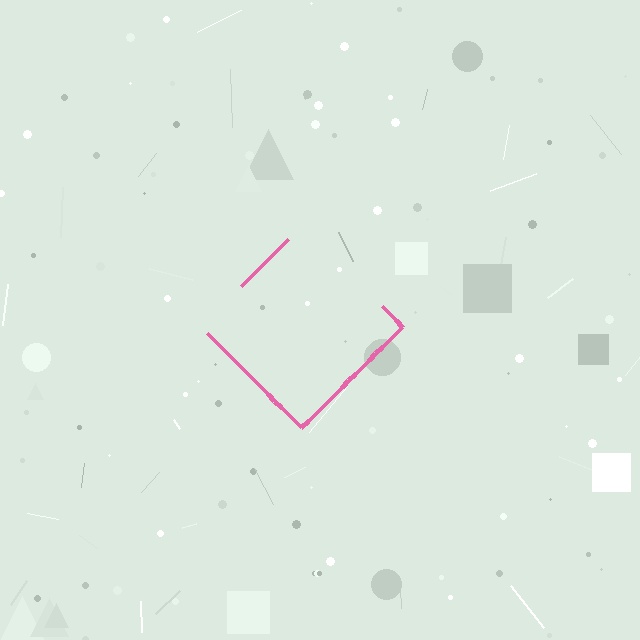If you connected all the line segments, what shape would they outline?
They would outline a diamond.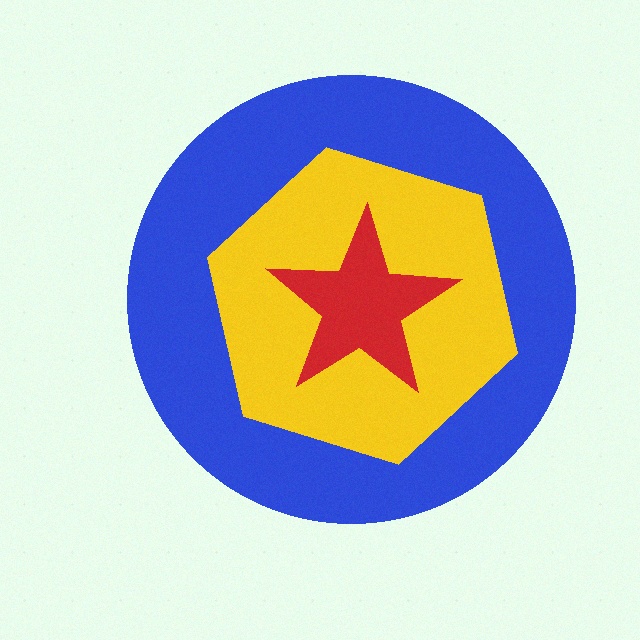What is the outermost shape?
The blue circle.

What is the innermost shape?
The red star.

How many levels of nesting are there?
3.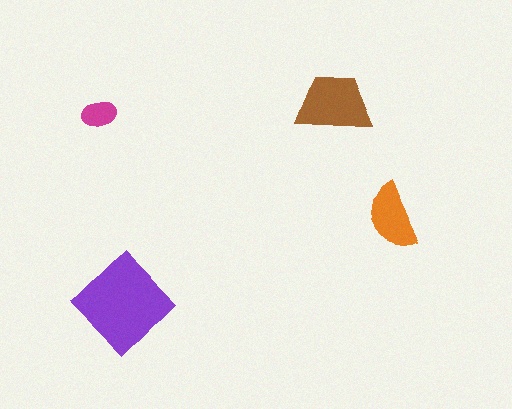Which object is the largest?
The purple diamond.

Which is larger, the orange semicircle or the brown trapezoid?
The brown trapezoid.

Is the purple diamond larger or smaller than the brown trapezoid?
Larger.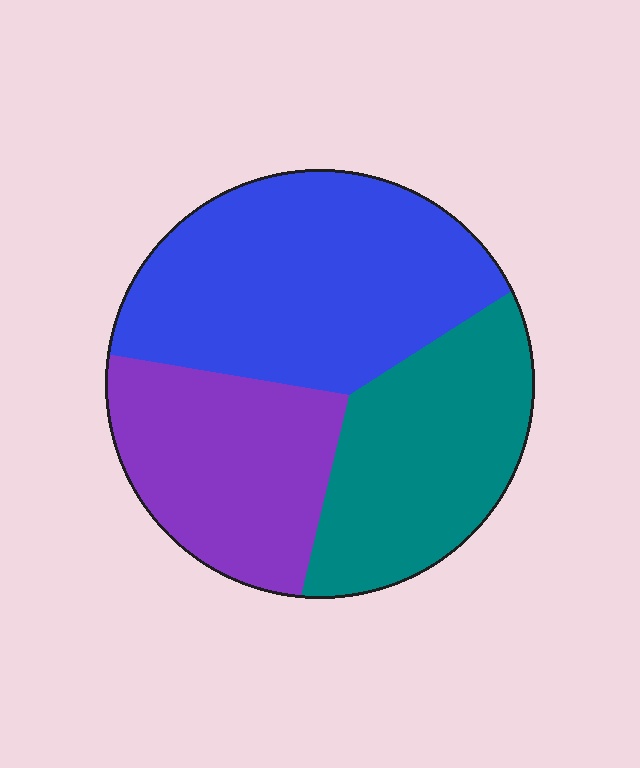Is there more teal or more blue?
Blue.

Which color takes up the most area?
Blue, at roughly 45%.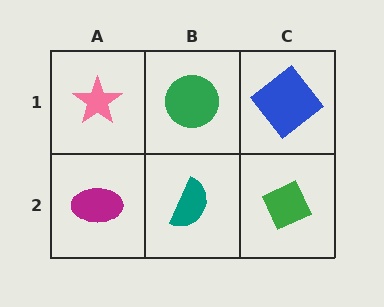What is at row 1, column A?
A pink star.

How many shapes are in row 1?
3 shapes.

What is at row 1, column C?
A blue diamond.